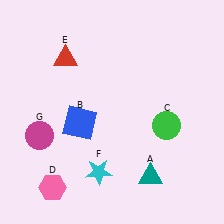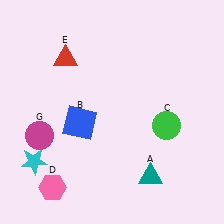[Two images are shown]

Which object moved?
The cyan star (F) moved left.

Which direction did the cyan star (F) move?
The cyan star (F) moved left.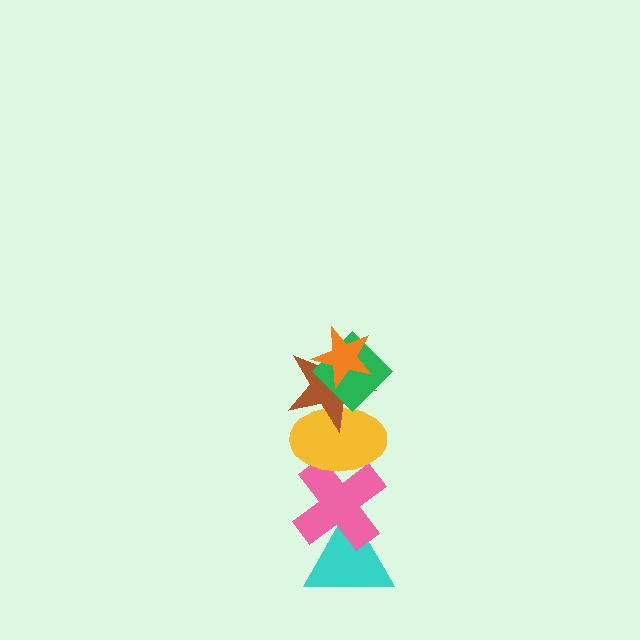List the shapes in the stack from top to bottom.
From top to bottom: the orange star, the green diamond, the brown star, the yellow ellipse, the pink cross, the cyan triangle.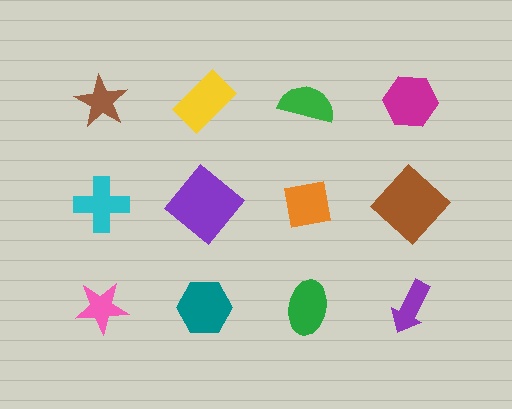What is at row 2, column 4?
A brown diamond.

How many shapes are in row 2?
4 shapes.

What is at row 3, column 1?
A pink star.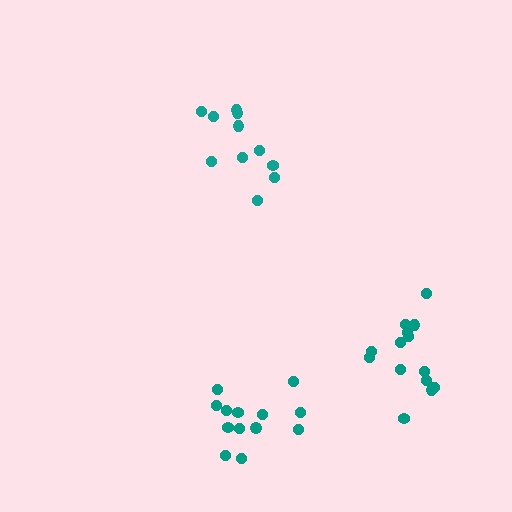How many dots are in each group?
Group 1: 14 dots, Group 2: 11 dots, Group 3: 13 dots (38 total).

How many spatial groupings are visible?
There are 3 spatial groupings.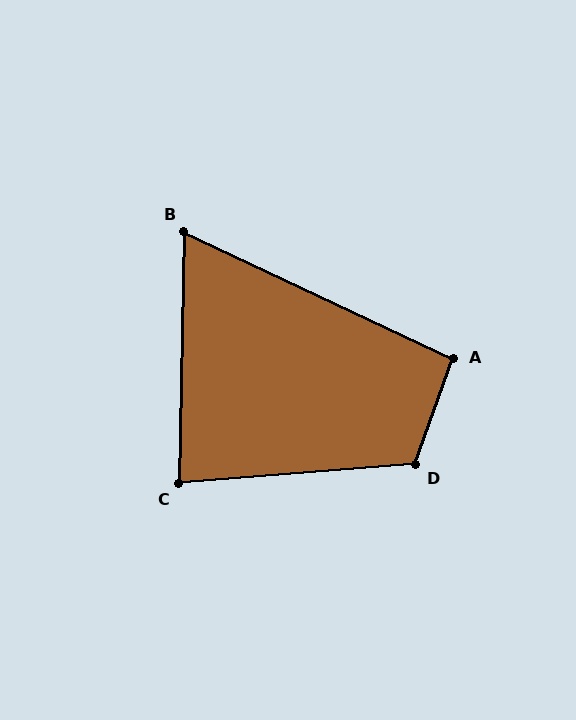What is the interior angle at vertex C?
Approximately 84 degrees (acute).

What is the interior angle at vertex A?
Approximately 96 degrees (obtuse).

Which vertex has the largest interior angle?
D, at approximately 114 degrees.